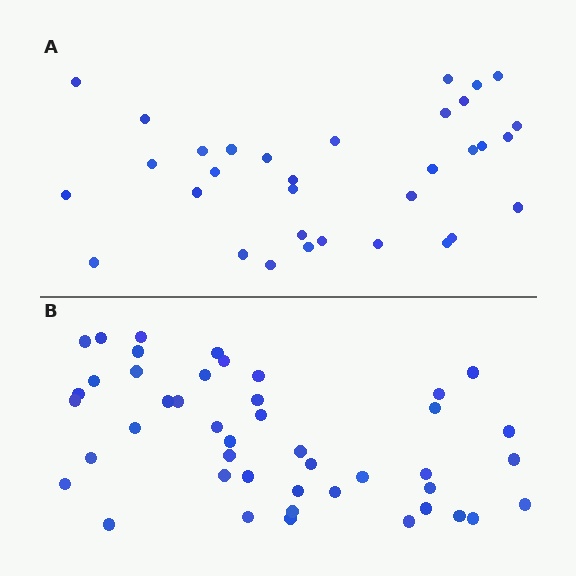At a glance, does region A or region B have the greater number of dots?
Region B (the bottom region) has more dots.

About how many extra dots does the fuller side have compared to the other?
Region B has roughly 12 or so more dots than region A.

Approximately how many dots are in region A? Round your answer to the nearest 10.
About 30 dots. (The exact count is 33, which rounds to 30.)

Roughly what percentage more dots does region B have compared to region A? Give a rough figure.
About 35% more.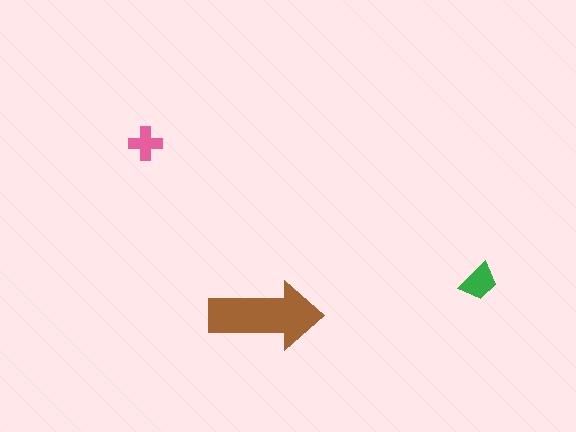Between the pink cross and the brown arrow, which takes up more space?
The brown arrow.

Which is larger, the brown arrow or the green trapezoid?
The brown arrow.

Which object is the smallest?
The pink cross.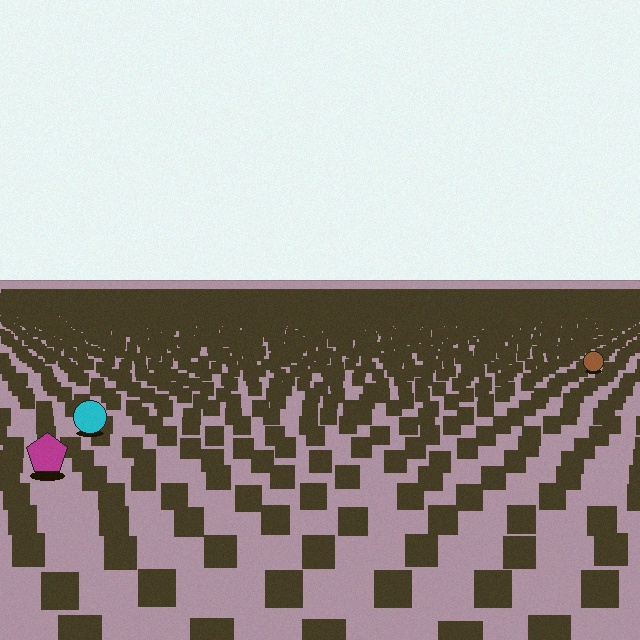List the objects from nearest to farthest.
From nearest to farthest: the magenta pentagon, the cyan circle, the brown circle.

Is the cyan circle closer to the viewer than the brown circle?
Yes. The cyan circle is closer — you can tell from the texture gradient: the ground texture is coarser near it.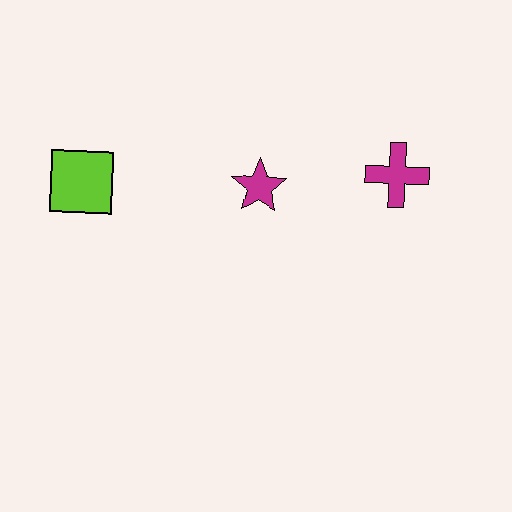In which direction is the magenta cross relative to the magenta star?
The magenta cross is to the right of the magenta star.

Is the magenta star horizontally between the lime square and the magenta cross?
Yes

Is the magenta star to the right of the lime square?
Yes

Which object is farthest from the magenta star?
The lime square is farthest from the magenta star.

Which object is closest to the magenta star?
The magenta cross is closest to the magenta star.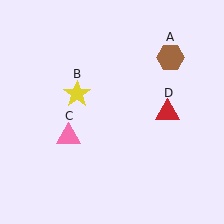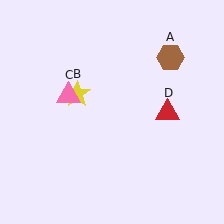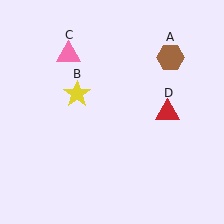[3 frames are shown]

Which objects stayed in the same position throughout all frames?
Brown hexagon (object A) and yellow star (object B) and red triangle (object D) remained stationary.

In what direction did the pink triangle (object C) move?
The pink triangle (object C) moved up.